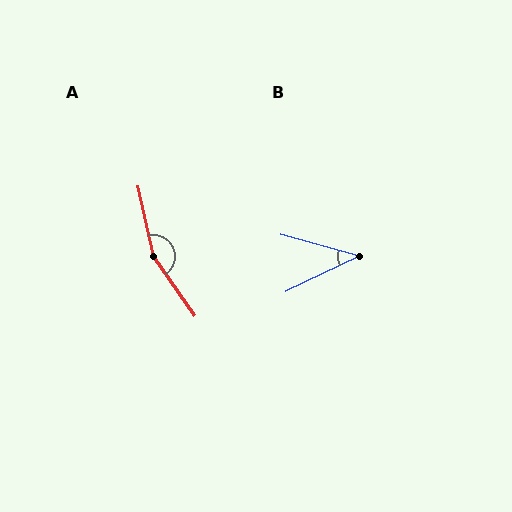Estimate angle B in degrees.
Approximately 41 degrees.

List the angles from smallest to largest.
B (41°), A (158°).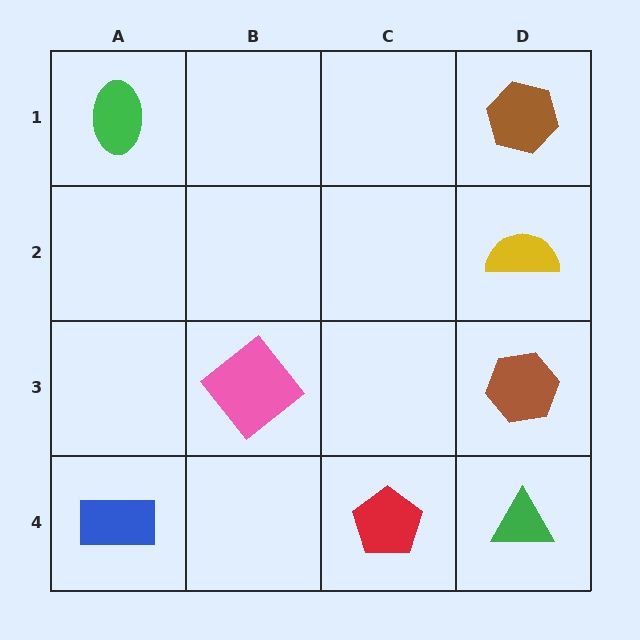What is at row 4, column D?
A green triangle.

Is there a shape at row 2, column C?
No, that cell is empty.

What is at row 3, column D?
A brown hexagon.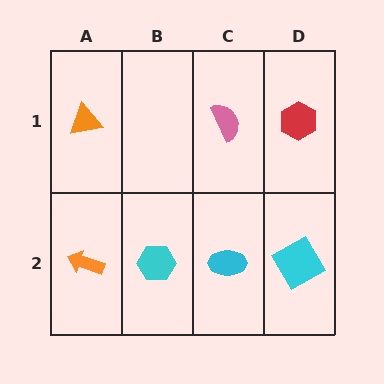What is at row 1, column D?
A red hexagon.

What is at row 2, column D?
A cyan square.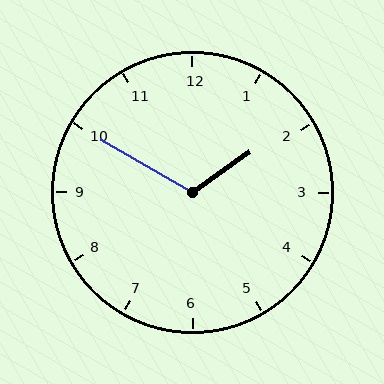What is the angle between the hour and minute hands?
Approximately 115 degrees.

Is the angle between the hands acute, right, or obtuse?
It is obtuse.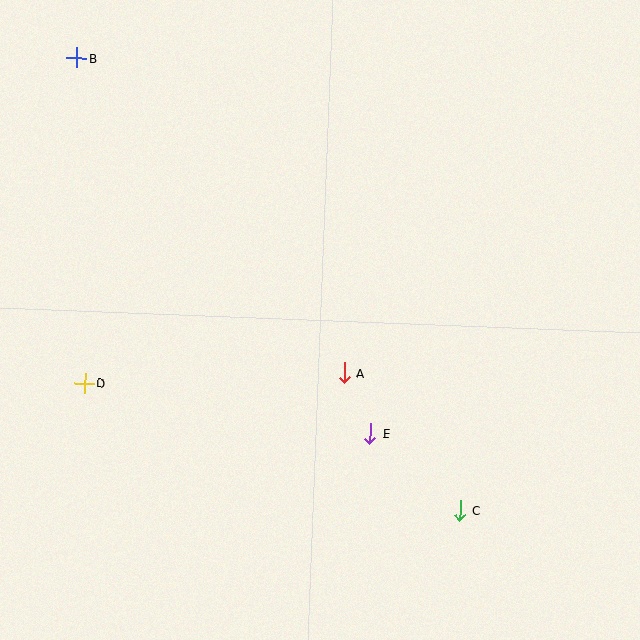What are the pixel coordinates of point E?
Point E is at (370, 433).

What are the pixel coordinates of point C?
Point C is at (460, 510).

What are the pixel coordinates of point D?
Point D is at (84, 383).